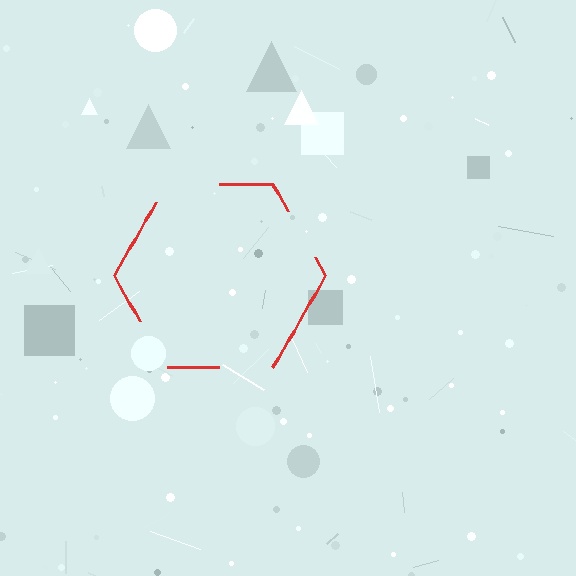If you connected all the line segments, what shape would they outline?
They would outline a hexagon.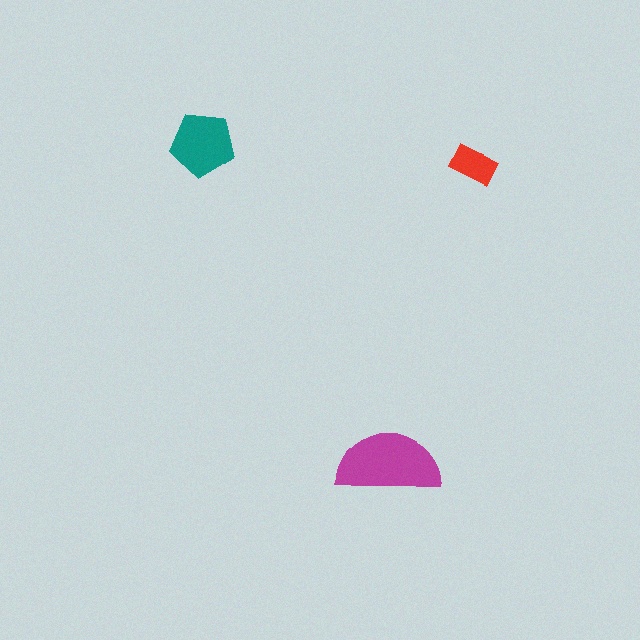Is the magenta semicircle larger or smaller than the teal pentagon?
Larger.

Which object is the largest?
The magenta semicircle.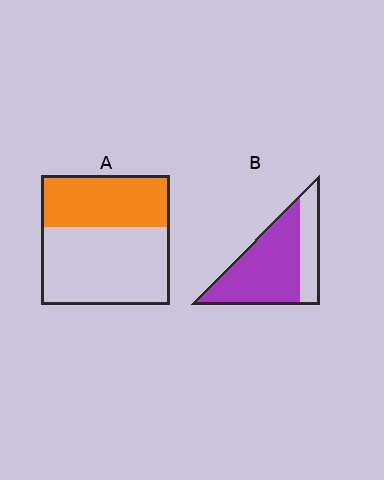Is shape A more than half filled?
No.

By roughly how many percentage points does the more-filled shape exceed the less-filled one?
By roughly 30 percentage points (B over A).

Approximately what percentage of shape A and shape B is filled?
A is approximately 40% and B is approximately 70%.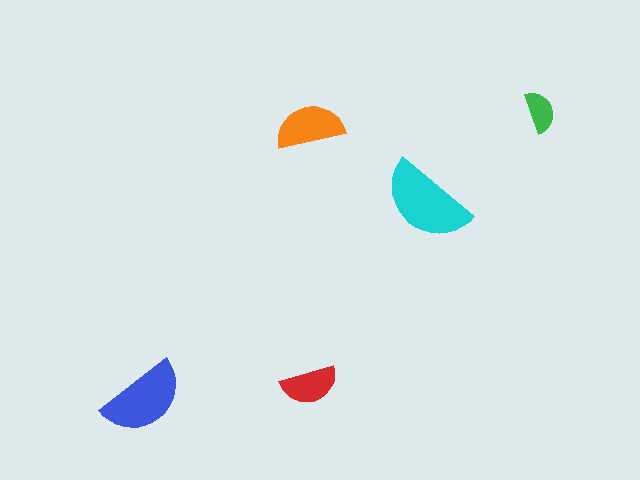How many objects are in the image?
There are 5 objects in the image.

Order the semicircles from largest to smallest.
the cyan one, the blue one, the orange one, the red one, the green one.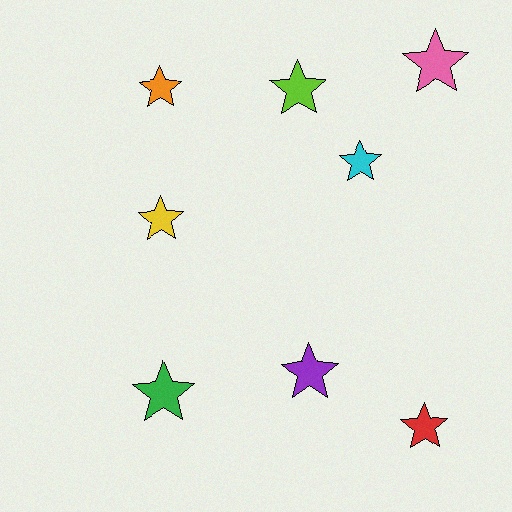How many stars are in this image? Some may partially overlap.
There are 8 stars.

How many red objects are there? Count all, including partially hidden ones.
There is 1 red object.